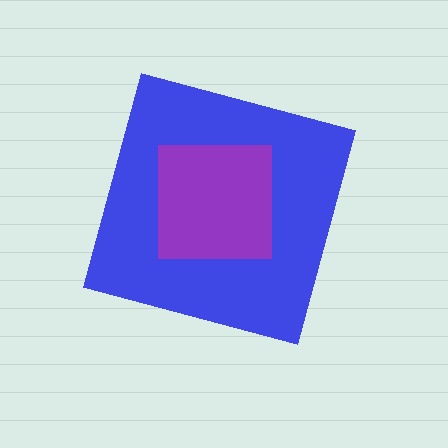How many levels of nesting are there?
2.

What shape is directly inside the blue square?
The purple square.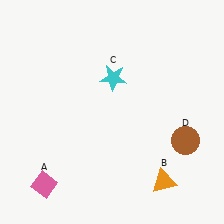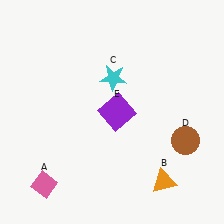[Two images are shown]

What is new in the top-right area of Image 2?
A purple square (E) was added in the top-right area of Image 2.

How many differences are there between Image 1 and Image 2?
There is 1 difference between the two images.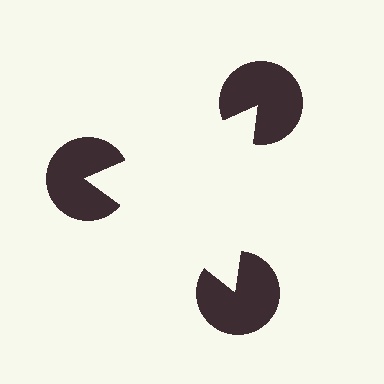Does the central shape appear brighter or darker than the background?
It typically appears slightly brighter than the background, even though no actual brightness change is drawn.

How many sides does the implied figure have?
3 sides.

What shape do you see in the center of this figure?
An illusory triangle — its edges are inferred from the aligned wedge cuts in the pac-man discs, not physically drawn.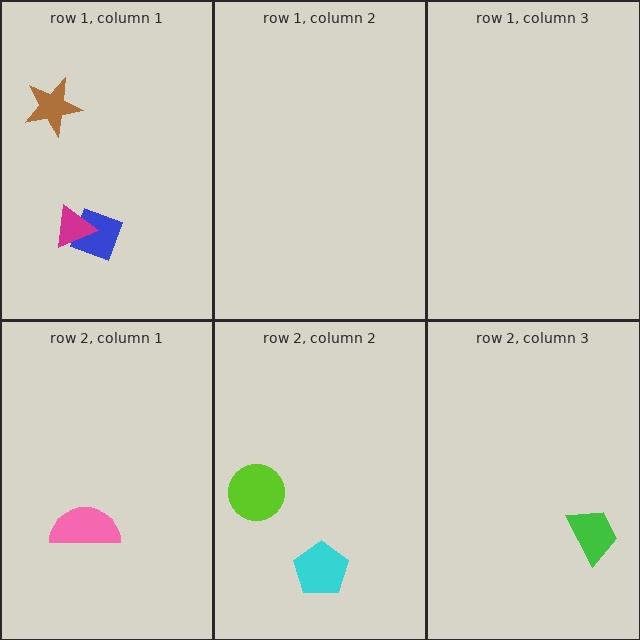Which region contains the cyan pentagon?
The row 2, column 2 region.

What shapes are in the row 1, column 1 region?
The blue diamond, the brown star, the magenta triangle.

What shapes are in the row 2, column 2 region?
The lime circle, the cyan pentagon.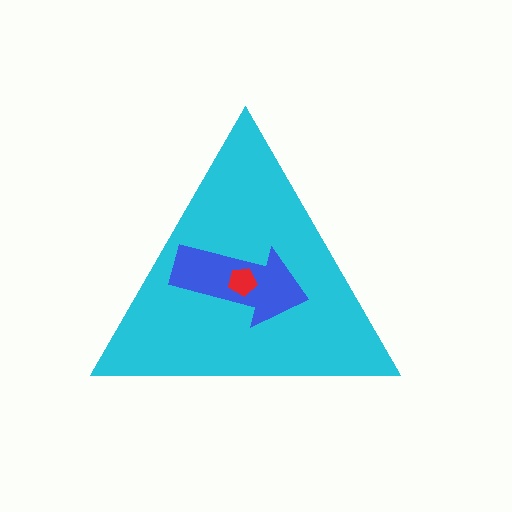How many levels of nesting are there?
3.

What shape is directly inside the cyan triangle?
The blue arrow.